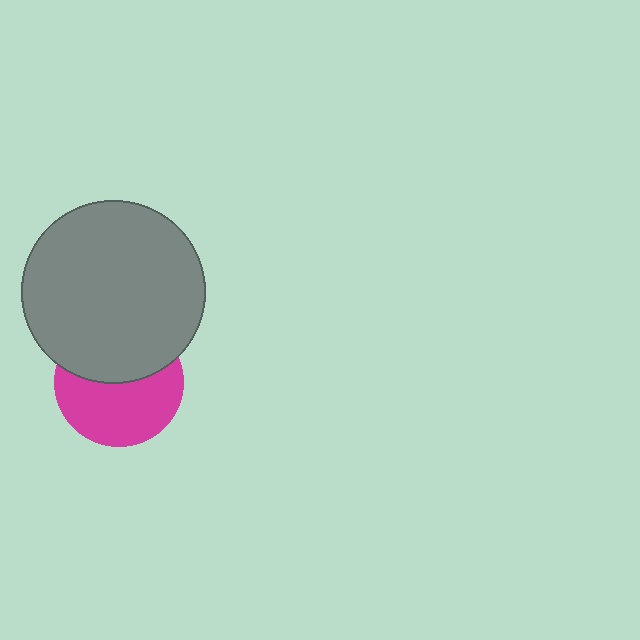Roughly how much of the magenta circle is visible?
About half of it is visible (roughly 56%).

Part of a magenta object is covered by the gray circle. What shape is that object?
It is a circle.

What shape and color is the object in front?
The object in front is a gray circle.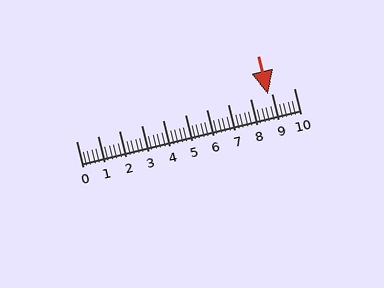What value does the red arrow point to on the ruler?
The red arrow points to approximately 8.8.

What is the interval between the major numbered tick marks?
The major tick marks are spaced 1 units apart.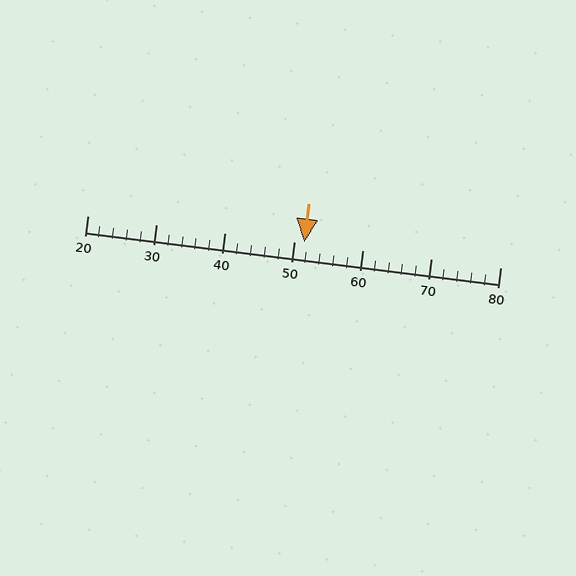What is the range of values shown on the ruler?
The ruler shows values from 20 to 80.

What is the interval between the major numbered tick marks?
The major tick marks are spaced 10 units apart.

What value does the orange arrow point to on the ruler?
The orange arrow points to approximately 52.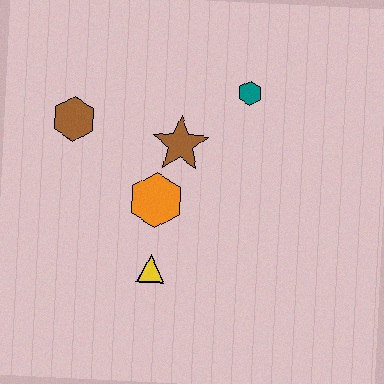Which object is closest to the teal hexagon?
The brown star is closest to the teal hexagon.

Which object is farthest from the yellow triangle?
The teal hexagon is farthest from the yellow triangle.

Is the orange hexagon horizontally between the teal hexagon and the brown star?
No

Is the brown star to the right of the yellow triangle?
Yes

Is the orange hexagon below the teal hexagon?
Yes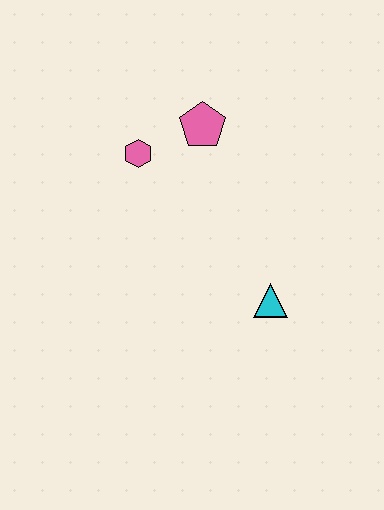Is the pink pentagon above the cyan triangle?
Yes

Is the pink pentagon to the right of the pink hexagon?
Yes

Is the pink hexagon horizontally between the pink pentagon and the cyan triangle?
No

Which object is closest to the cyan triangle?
The pink pentagon is closest to the cyan triangle.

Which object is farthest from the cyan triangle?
The pink hexagon is farthest from the cyan triangle.